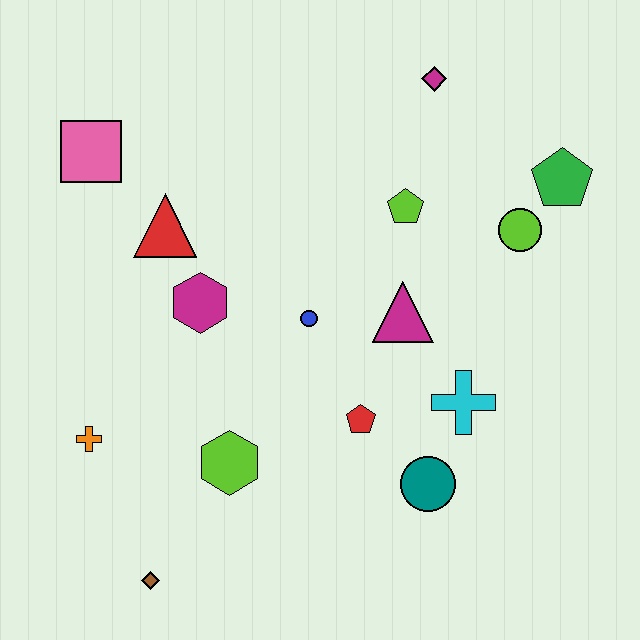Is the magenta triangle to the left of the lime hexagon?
No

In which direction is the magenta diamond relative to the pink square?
The magenta diamond is to the right of the pink square.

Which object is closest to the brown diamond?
The lime hexagon is closest to the brown diamond.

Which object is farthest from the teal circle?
The pink square is farthest from the teal circle.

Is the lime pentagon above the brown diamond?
Yes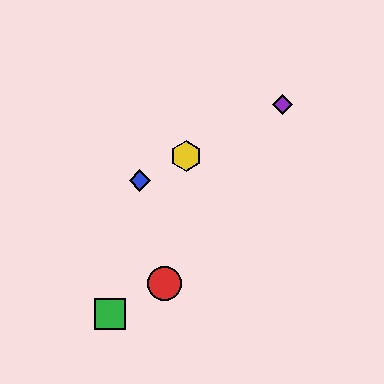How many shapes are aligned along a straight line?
3 shapes (the blue diamond, the yellow hexagon, the purple diamond) are aligned along a straight line.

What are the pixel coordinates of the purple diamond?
The purple diamond is at (282, 105).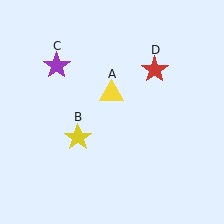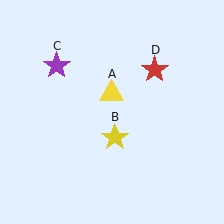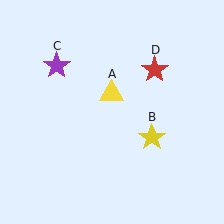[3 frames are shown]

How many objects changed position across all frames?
1 object changed position: yellow star (object B).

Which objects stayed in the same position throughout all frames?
Yellow triangle (object A) and purple star (object C) and red star (object D) remained stationary.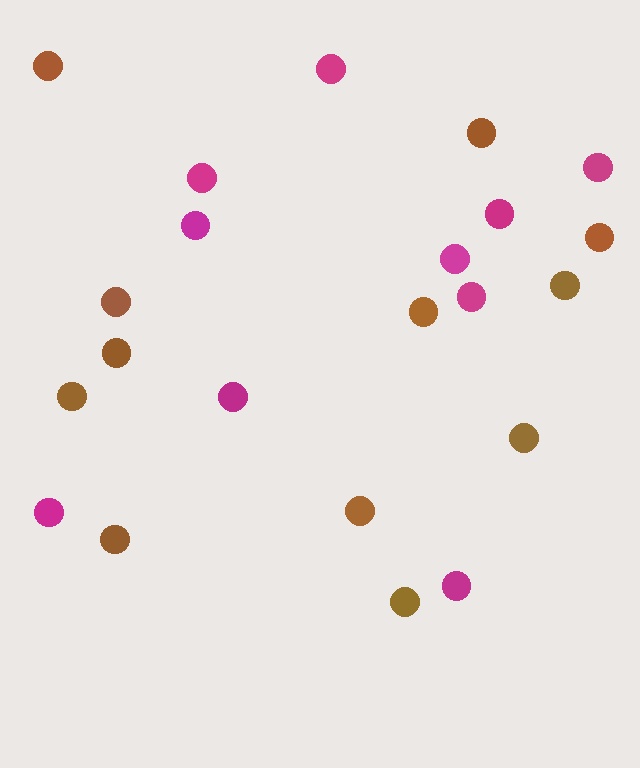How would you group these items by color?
There are 2 groups: one group of brown circles (12) and one group of magenta circles (10).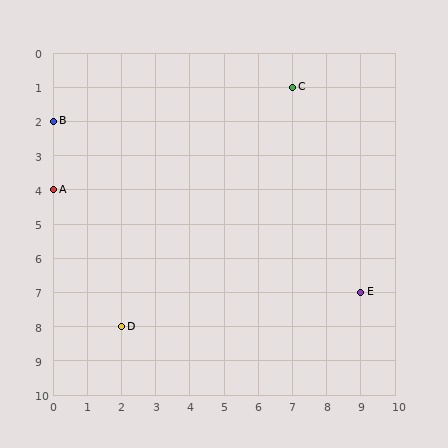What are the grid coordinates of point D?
Point D is at grid coordinates (2, 8).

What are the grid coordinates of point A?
Point A is at grid coordinates (0, 4).